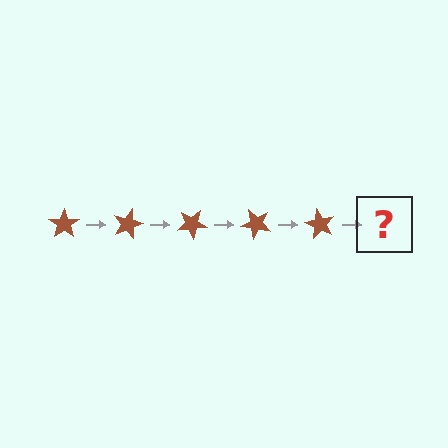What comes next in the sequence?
The next element should be a brown star rotated 75 degrees.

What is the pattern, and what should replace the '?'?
The pattern is that the star rotates 15 degrees each step. The '?' should be a brown star rotated 75 degrees.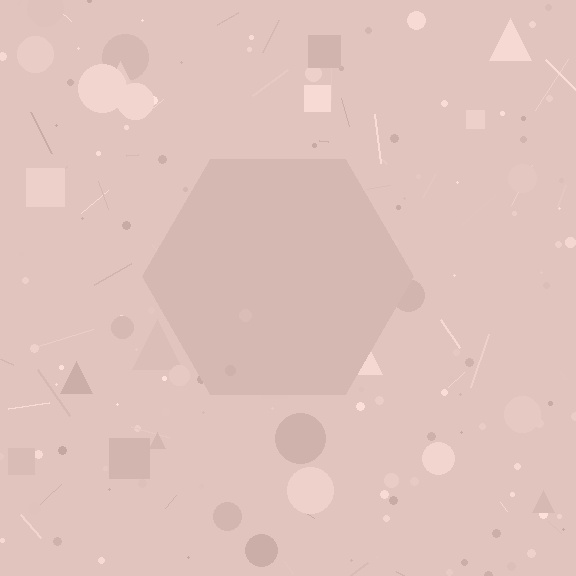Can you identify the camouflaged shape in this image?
The camouflaged shape is a hexagon.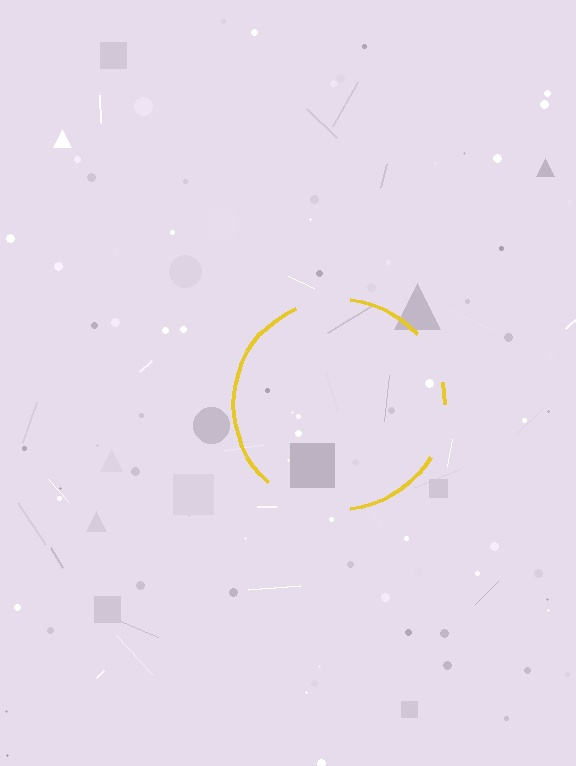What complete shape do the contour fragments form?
The contour fragments form a circle.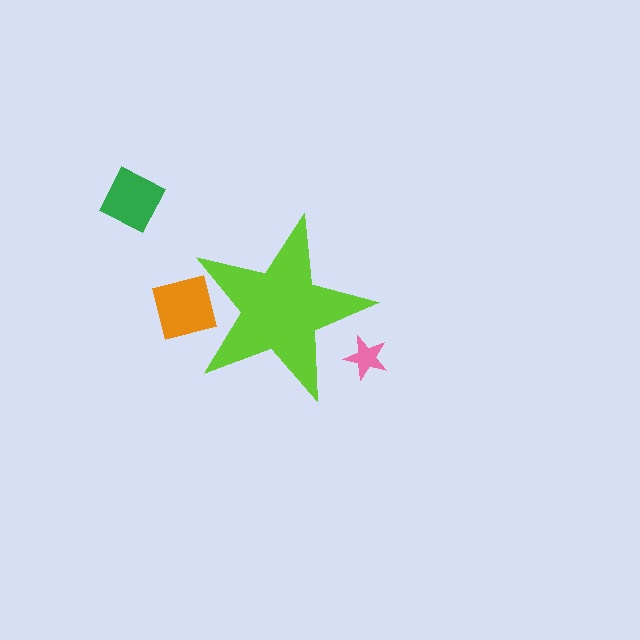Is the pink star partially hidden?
Yes, the pink star is partially hidden behind the lime star.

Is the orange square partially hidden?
Yes, the orange square is partially hidden behind the lime star.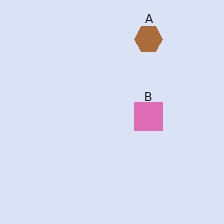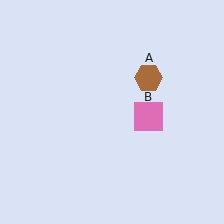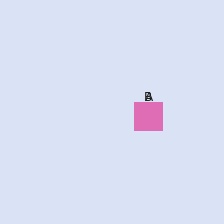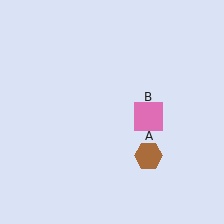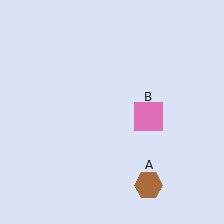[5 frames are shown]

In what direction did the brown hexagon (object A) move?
The brown hexagon (object A) moved down.